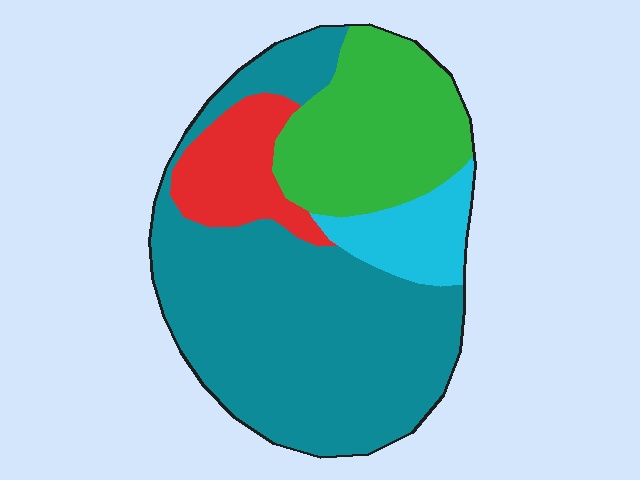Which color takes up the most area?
Teal, at roughly 55%.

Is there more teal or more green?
Teal.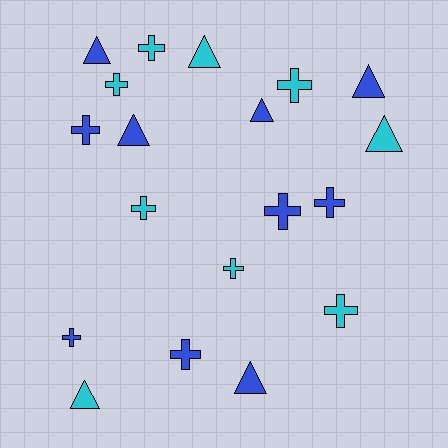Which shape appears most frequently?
Cross, with 11 objects.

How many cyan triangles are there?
There are 3 cyan triangles.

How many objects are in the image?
There are 19 objects.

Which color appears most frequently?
Blue, with 10 objects.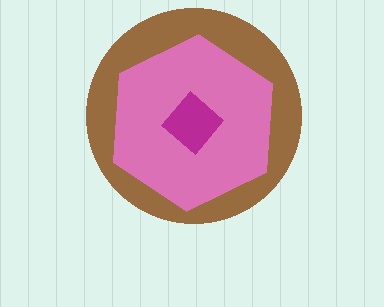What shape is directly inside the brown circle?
The pink hexagon.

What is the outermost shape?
The brown circle.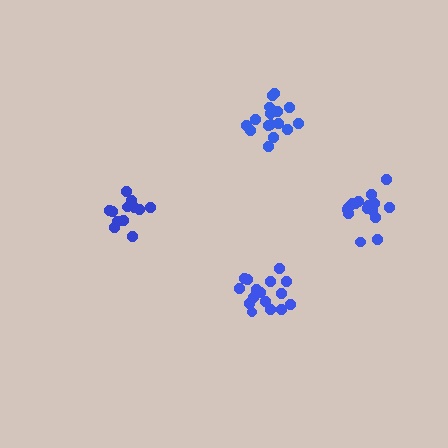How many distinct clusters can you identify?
There are 4 distinct clusters.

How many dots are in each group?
Group 1: 16 dots, Group 2: 16 dots, Group 3: 16 dots, Group 4: 12 dots (60 total).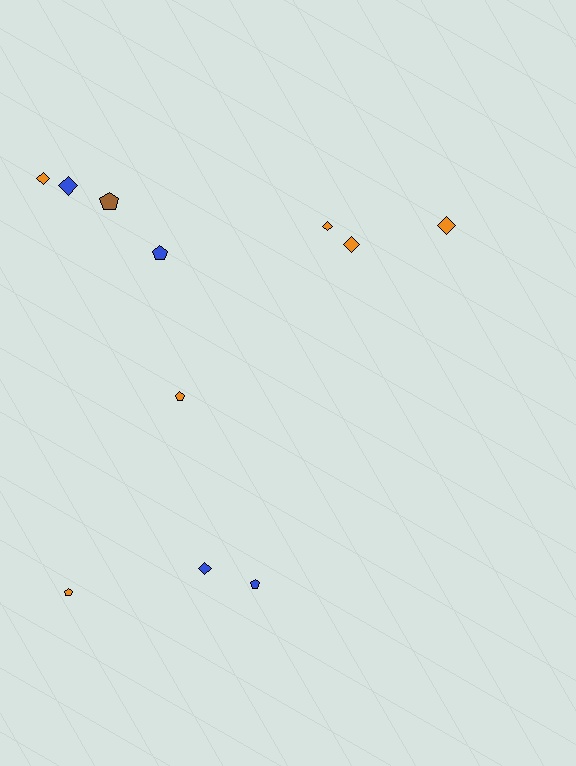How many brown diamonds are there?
There are no brown diamonds.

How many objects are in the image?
There are 11 objects.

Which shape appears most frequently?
Diamond, with 6 objects.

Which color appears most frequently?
Orange, with 6 objects.